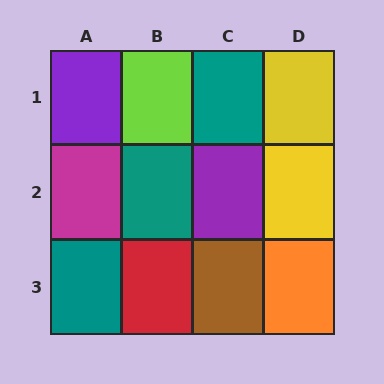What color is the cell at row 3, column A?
Teal.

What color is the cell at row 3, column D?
Orange.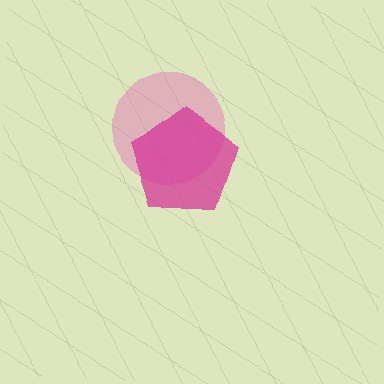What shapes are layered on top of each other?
The layered shapes are: a pink circle, a magenta pentagon.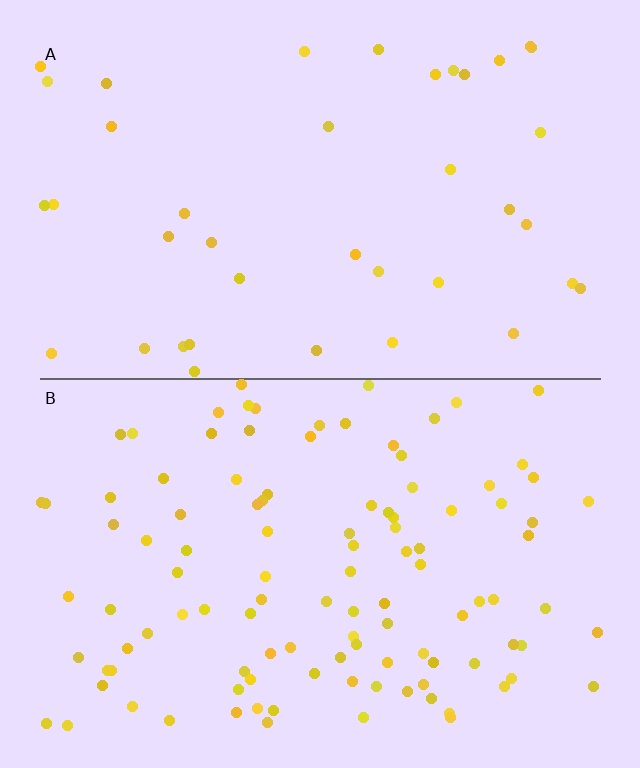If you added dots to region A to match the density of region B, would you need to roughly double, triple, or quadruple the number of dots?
Approximately triple.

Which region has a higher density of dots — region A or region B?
B (the bottom).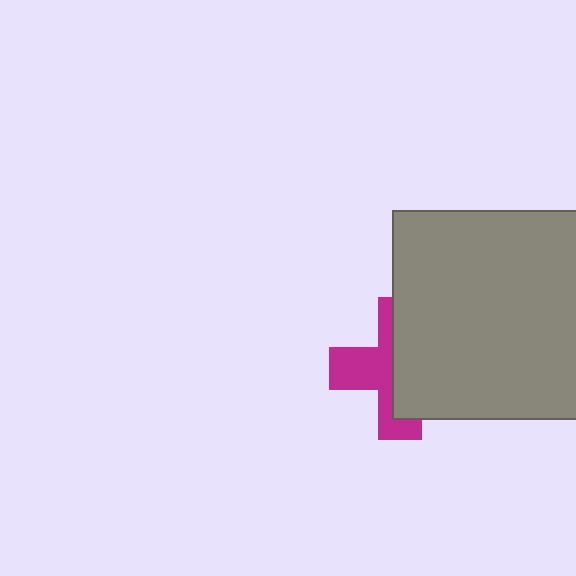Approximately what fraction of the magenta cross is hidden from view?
Roughly 56% of the magenta cross is hidden behind the gray square.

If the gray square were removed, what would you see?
You would see the complete magenta cross.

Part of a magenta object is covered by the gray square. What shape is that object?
It is a cross.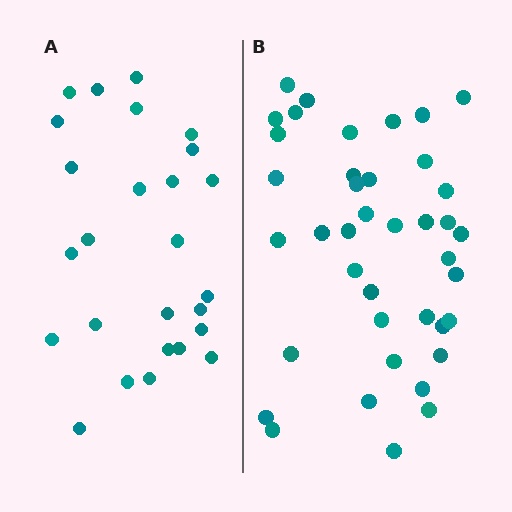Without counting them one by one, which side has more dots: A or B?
Region B (the right region) has more dots.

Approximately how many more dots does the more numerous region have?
Region B has approximately 15 more dots than region A.